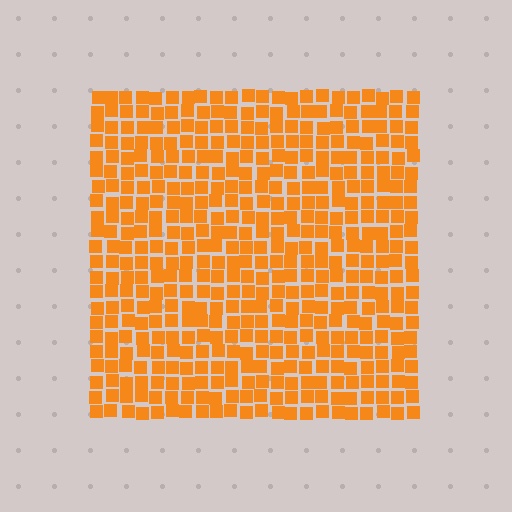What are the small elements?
The small elements are squares.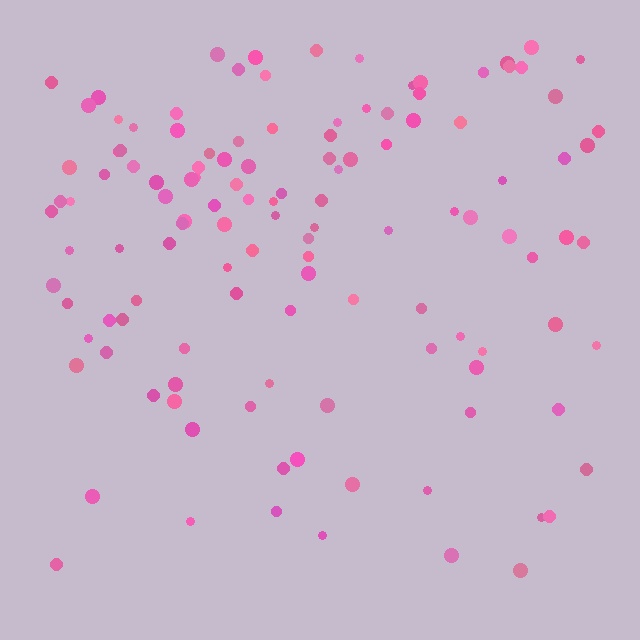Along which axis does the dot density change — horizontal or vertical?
Vertical.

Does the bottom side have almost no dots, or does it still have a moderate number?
Still a moderate number, just noticeably fewer than the top.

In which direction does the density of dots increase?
From bottom to top, with the top side densest.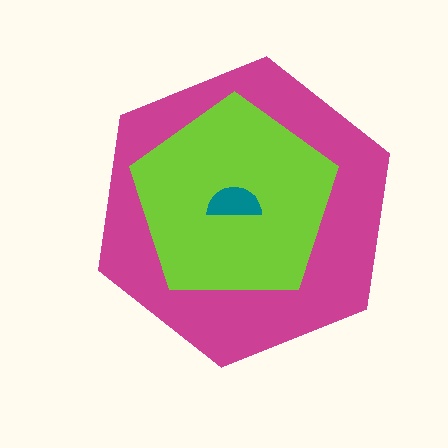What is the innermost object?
The teal semicircle.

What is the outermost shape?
The magenta hexagon.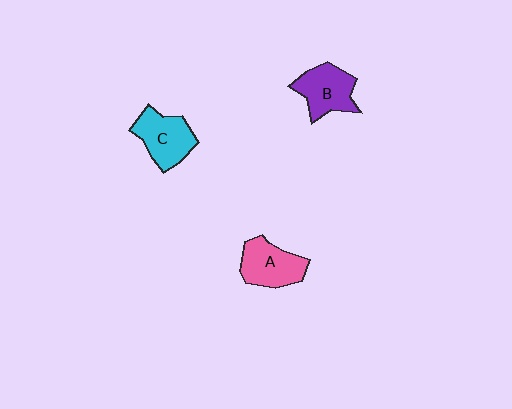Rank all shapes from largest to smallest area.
From largest to smallest: C (cyan), A (pink), B (purple).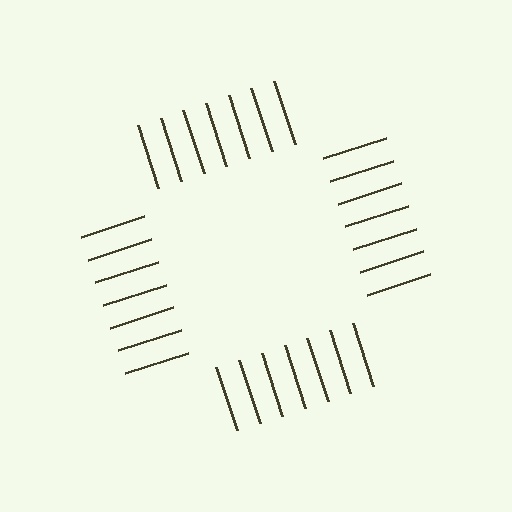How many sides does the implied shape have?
4 sides — the line-ends trace a square.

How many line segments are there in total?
28 — 7 along each of the 4 edges.